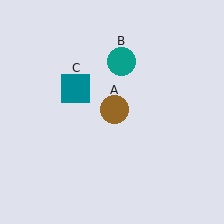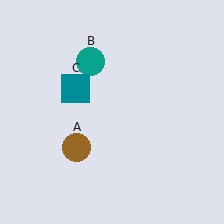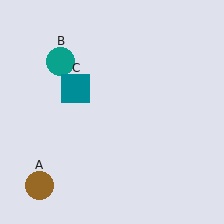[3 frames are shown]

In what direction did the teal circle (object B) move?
The teal circle (object B) moved left.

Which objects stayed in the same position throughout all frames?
Teal square (object C) remained stationary.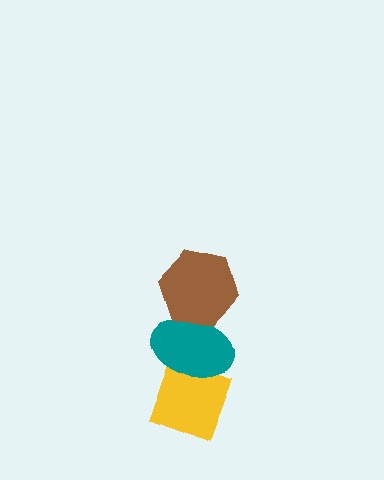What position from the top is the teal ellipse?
The teal ellipse is 2nd from the top.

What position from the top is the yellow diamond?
The yellow diamond is 3rd from the top.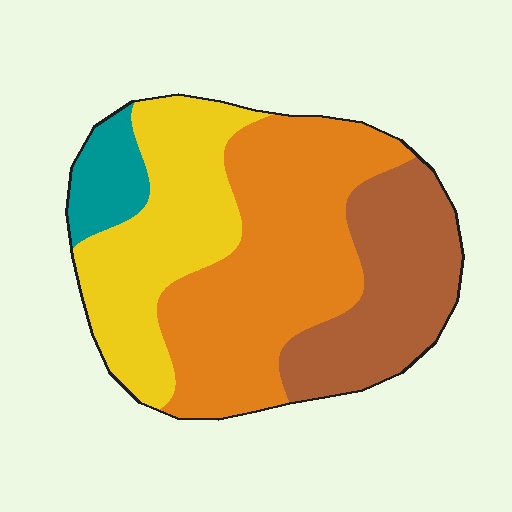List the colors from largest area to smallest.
From largest to smallest: orange, yellow, brown, teal.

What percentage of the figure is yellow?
Yellow takes up about one quarter (1/4) of the figure.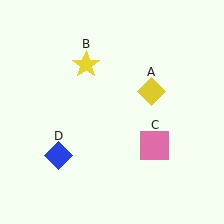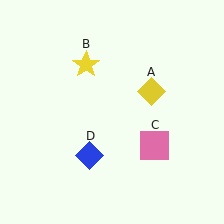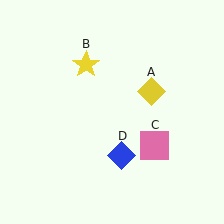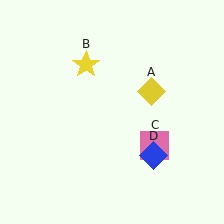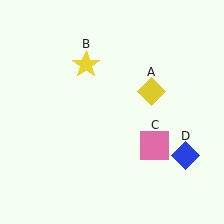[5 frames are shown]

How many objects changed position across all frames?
1 object changed position: blue diamond (object D).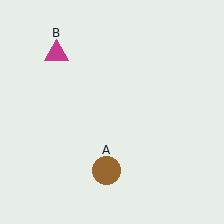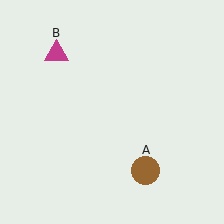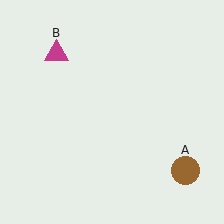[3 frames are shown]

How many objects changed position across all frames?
1 object changed position: brown circle (object A).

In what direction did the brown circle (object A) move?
The brown circle (object A) moved right.